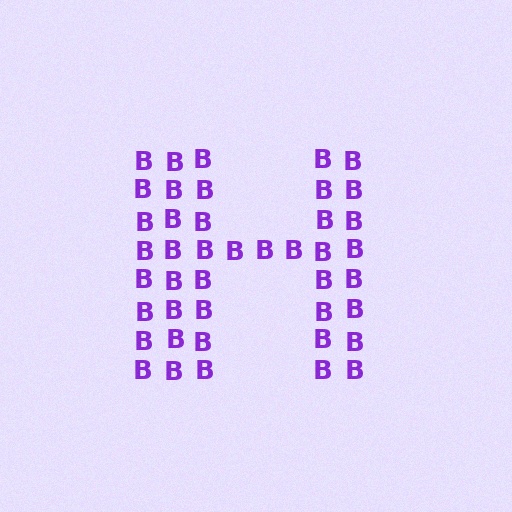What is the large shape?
The large shape is the letter H.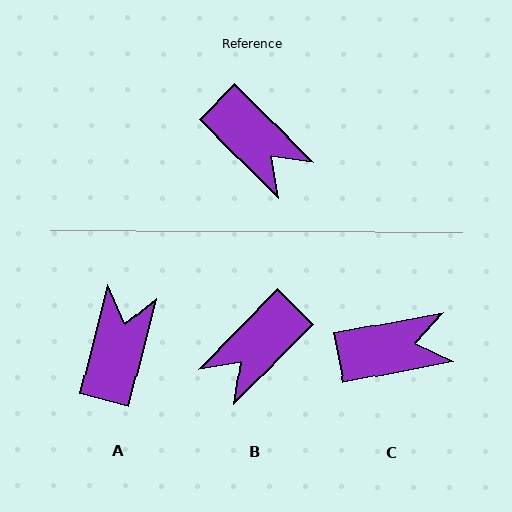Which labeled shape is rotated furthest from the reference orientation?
A, about 121 degrees away.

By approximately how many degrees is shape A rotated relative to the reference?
Approximately 121 degrees counter-clockwise.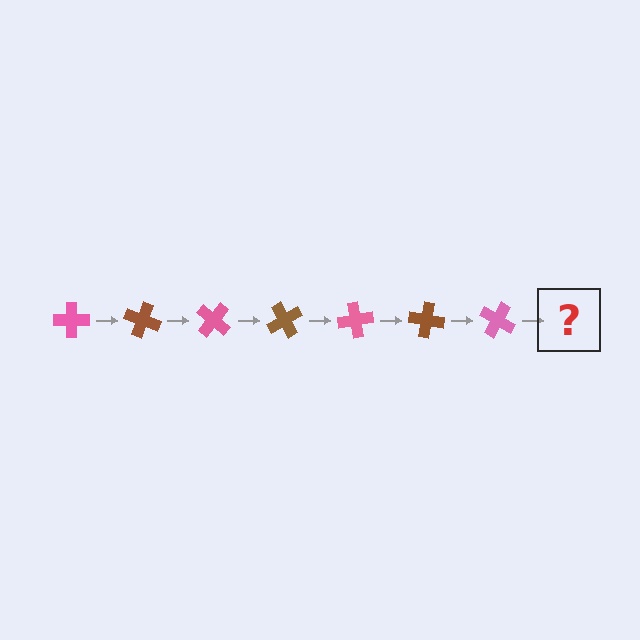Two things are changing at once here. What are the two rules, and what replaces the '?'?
The two rules are that it rotates 20 degrees each step and the color cycles through pink and brown. The '?' should be a brown cross, rotated 140 degrees from the start.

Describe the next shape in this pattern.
It should be a brown cross, rotated 140 degrees from the start.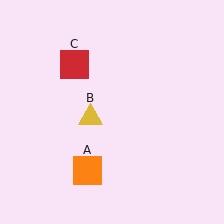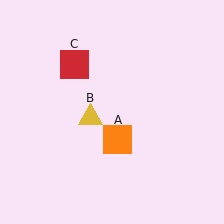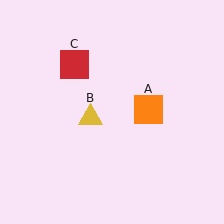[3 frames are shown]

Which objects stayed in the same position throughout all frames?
Yellow triangle (object B) and red square (object C) remained stationary.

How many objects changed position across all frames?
1 object changed position: orange square (object A).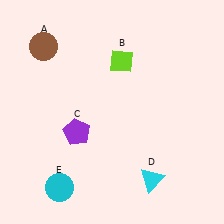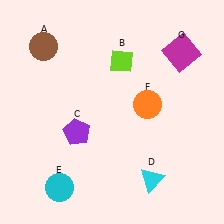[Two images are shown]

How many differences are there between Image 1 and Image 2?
There are 2 differences between the two images.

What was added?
An orange circle (F), a magenta square (G) were added in Image 2.